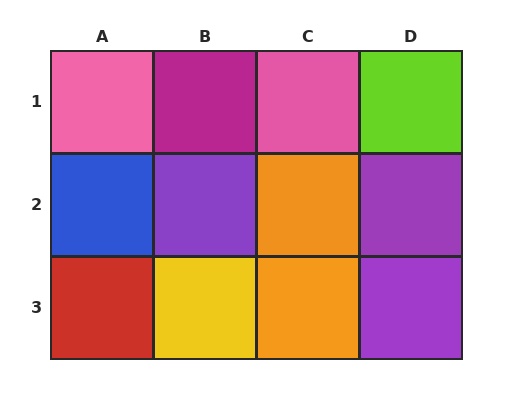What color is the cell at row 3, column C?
Orange.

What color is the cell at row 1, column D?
Lime.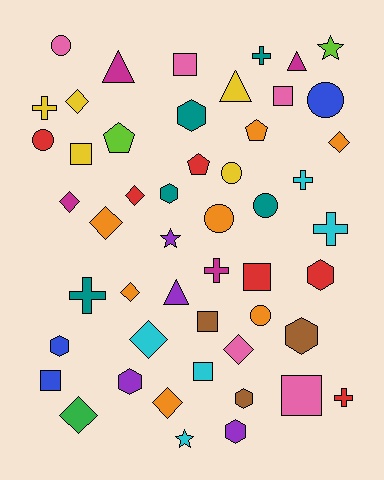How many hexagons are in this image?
There are 8 hexagons.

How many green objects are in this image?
There is 1 green object.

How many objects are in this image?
There are 50 objects.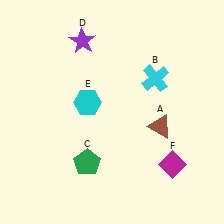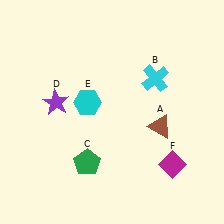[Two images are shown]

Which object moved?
The purple star (D) moved down.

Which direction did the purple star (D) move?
The purple star (D) moved down.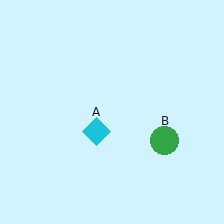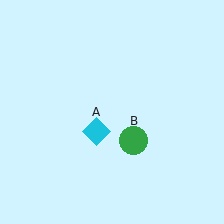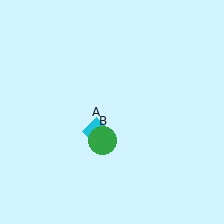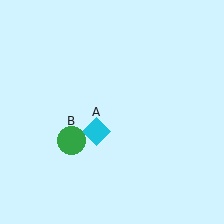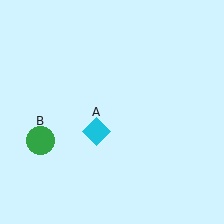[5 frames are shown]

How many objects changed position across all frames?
1 object changed position: green circle (object B).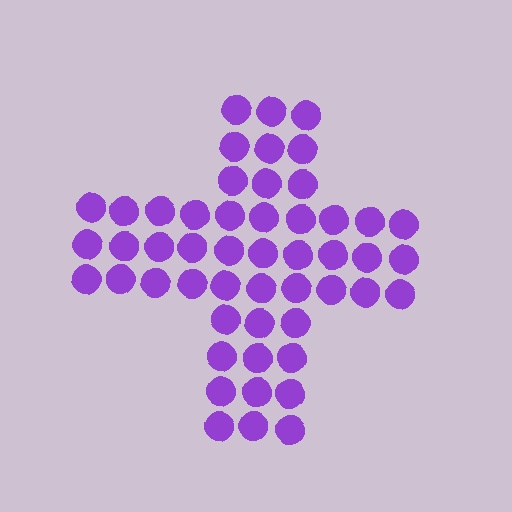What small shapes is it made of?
It is made of small circles.